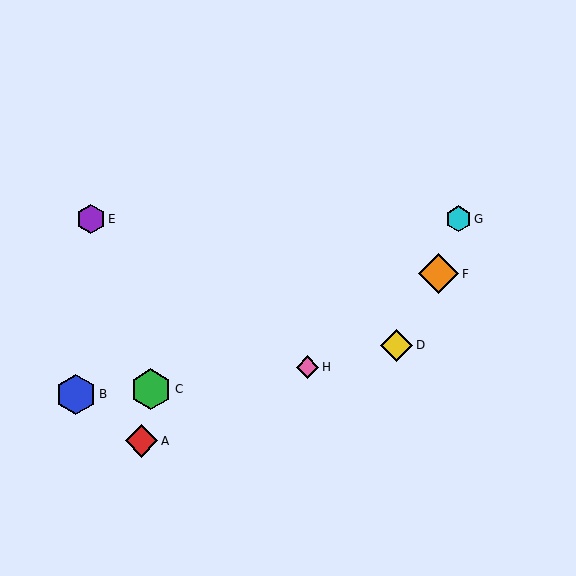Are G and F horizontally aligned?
No, G is at y≈219 and F is at y≈274.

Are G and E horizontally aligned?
Yes, both are at y≈219.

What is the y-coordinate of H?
Object H is at y≈367.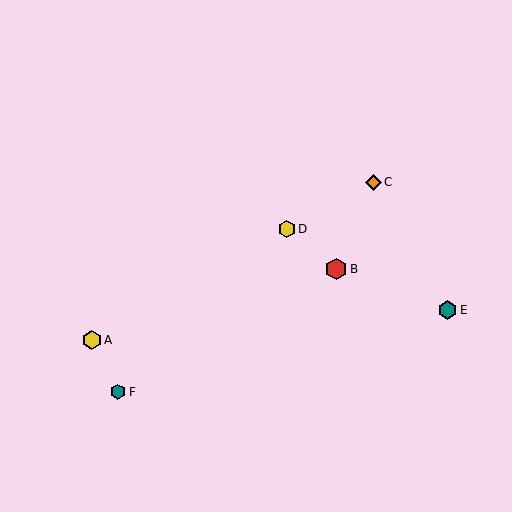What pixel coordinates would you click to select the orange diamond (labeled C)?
Click at (374, 182) to select the orange diamond C.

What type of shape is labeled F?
Shape F is a teal hexagon.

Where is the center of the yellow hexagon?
The center of the yellow hexagon is at (92, 340).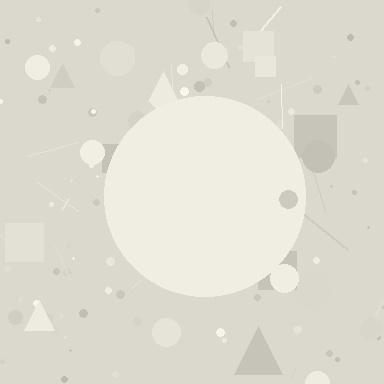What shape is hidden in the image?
A circle is hidden in the image.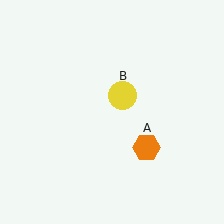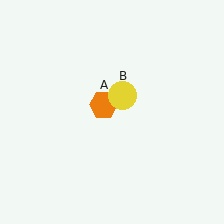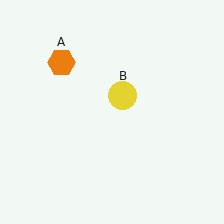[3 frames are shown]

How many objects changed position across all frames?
1 object changed position: orange hexagon (object A).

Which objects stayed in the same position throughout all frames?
Yellow circle (object B) remained stationary.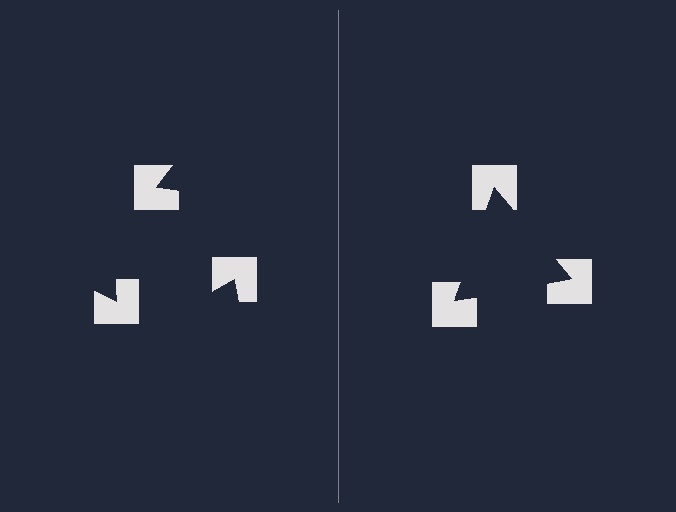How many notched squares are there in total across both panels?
6 — 3 on each side.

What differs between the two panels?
The notched squares are positioned identically on both sides; only the wedge orientations differ. On the right they align to a triangle; on the left they are misaligned.